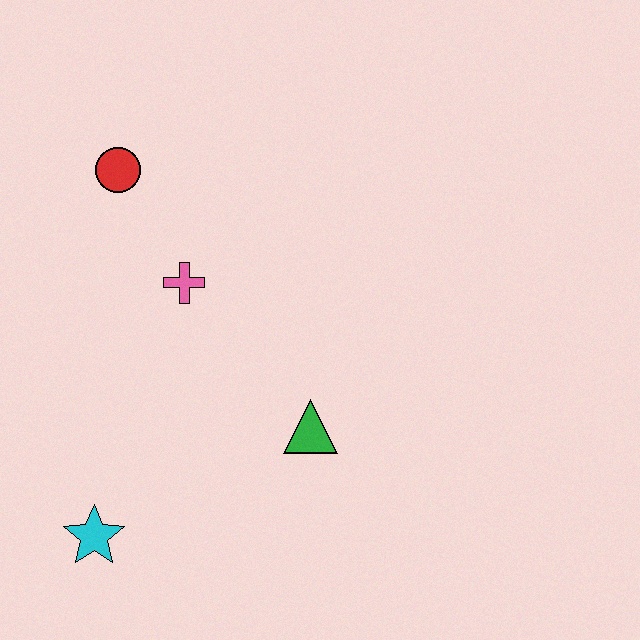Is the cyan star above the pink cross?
No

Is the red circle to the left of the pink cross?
Yes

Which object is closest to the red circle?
The pink cross is closest to the red circle.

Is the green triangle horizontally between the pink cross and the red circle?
No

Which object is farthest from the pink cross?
The cyan star is farthest from the pink cross.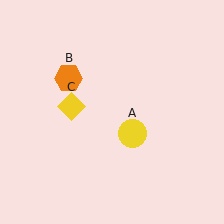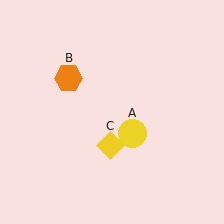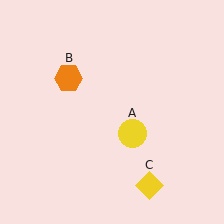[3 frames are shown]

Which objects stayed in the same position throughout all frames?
Yellow circle (object A) and orange hexagon (object B) remained stationary.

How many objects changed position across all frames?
1 object changed position: yellow diamond (object C).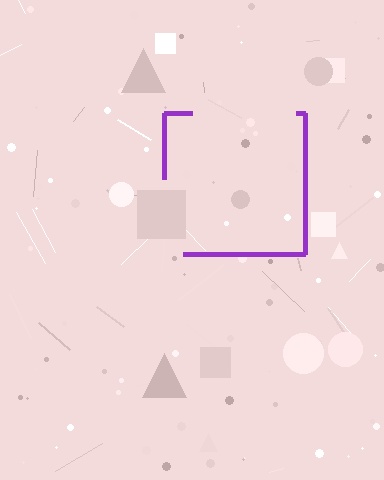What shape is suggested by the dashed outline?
The dashed outline suggests a square.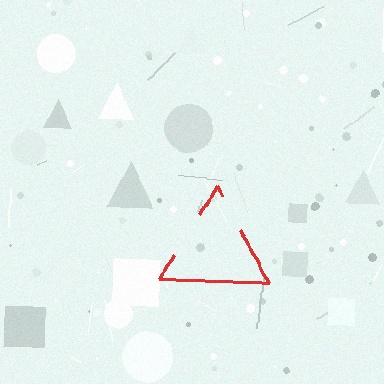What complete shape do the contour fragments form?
The contour fragments form a triangle.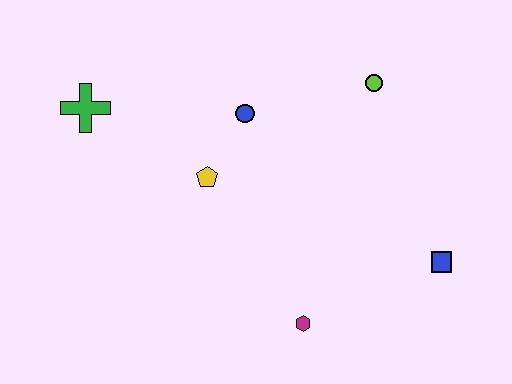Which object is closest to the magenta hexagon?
The blue square is closest to the magenta hexagon.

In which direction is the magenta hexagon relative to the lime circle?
The magenta hexagon is below the lime circle.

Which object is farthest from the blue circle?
The blue square is farthest from the blue circle.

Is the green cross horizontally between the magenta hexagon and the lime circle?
No